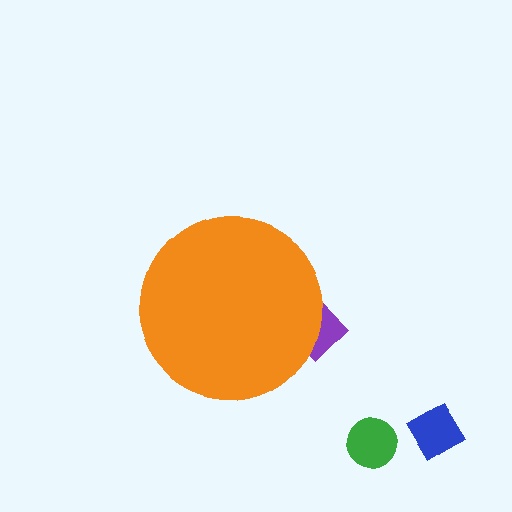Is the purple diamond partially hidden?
Yes, the purple diamond is partially hidden behind the orange circle.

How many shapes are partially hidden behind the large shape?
1 shape is partially hidden.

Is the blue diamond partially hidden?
No, the blue diamond is fully visible.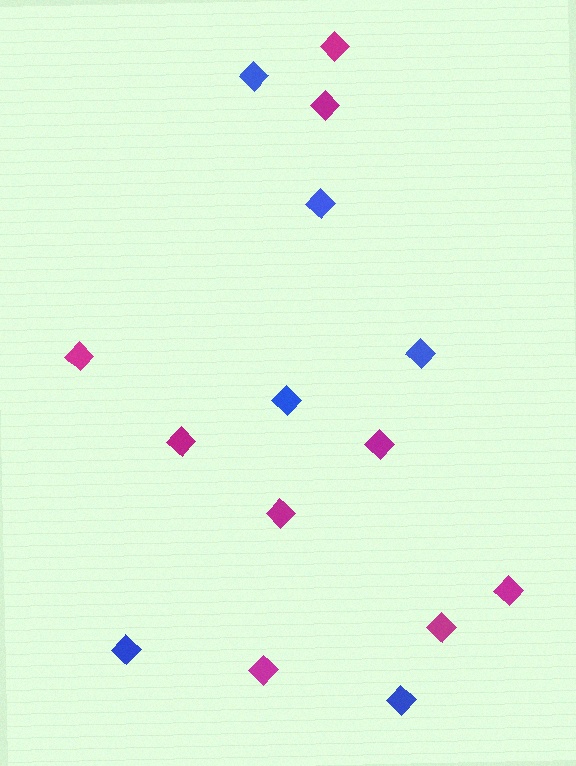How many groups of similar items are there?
There are 2 groups: one group of blue diamonds (6) and one group of magenta diamonds (9).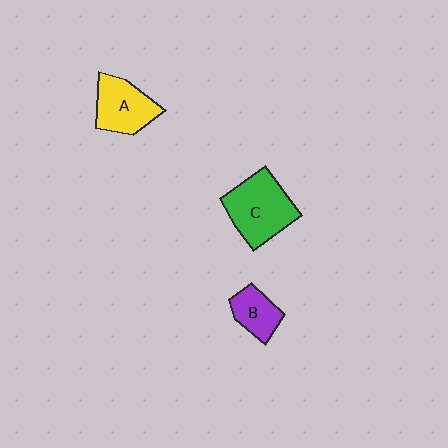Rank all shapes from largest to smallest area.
From largest to smallest: C (green), A (yellow), B (purple).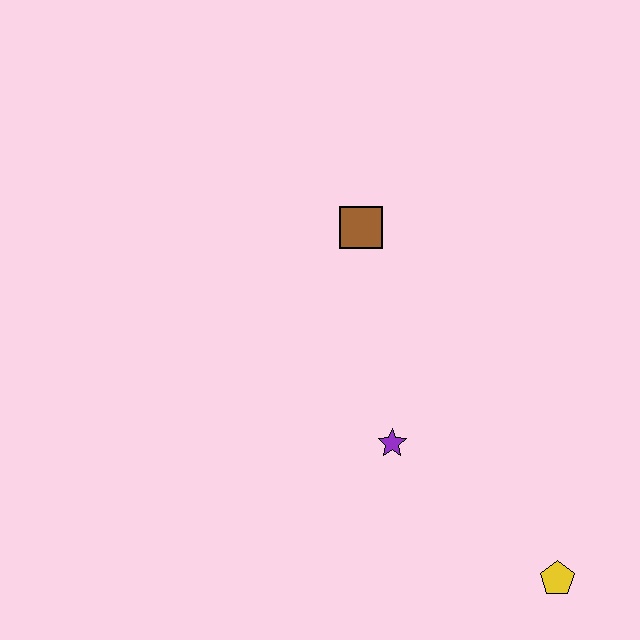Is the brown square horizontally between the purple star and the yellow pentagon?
No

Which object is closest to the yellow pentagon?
The purple star is closest to the yellow pentagon.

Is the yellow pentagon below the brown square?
Yes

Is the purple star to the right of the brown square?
Yes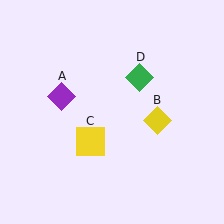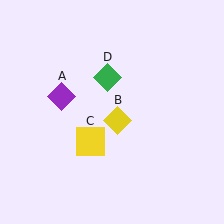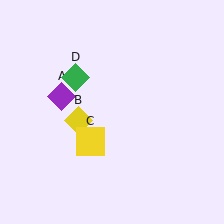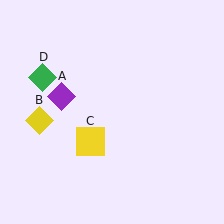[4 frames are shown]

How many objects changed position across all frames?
2 objects changed position: yellow diamond (object B), green diamond (object D).